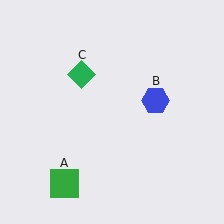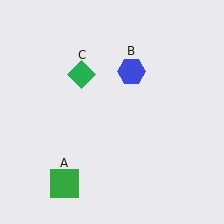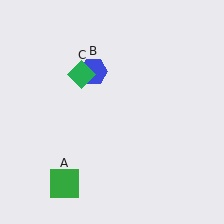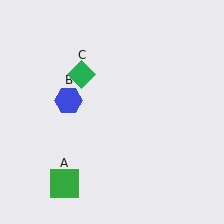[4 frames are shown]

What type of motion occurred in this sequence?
The blue hexagon (object B) rotated counterclockwise around the center of the scene.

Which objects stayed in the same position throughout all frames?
Green square (object A) and green diamond (object C) remained stationary.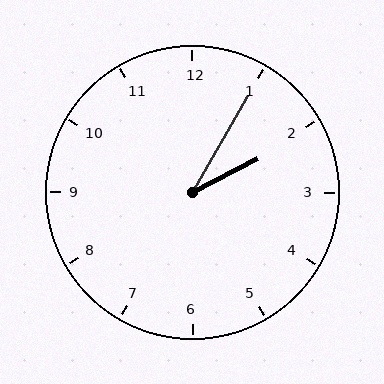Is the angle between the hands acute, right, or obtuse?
It is acute.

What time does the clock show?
2:05.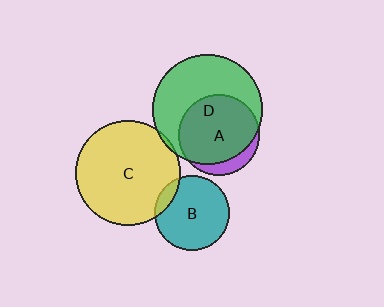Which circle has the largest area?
Circle D (green).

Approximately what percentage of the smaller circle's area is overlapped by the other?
Approximately 10%.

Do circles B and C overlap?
Yes.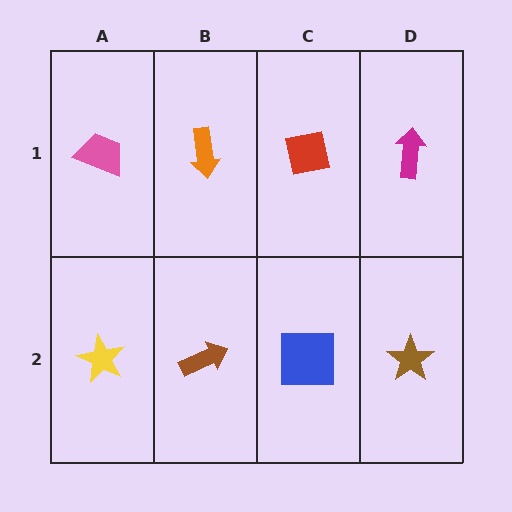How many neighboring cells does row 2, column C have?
3.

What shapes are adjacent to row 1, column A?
A yellow star (row 2, column A), an orange arrow (row 1, column B).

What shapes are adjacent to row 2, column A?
A pink trapezoid (row 1, column A), a brown arrow (row 2, column B).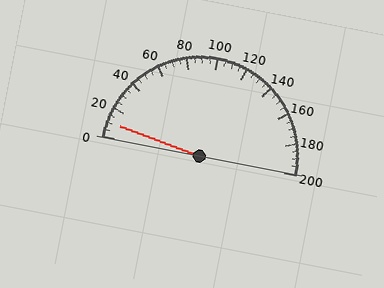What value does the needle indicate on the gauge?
The needle indicates approximately 10.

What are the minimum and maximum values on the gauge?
The gauge ranges from 0 to 200.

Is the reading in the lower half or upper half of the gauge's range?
The reading is in the lower half of the range (0 to 200).